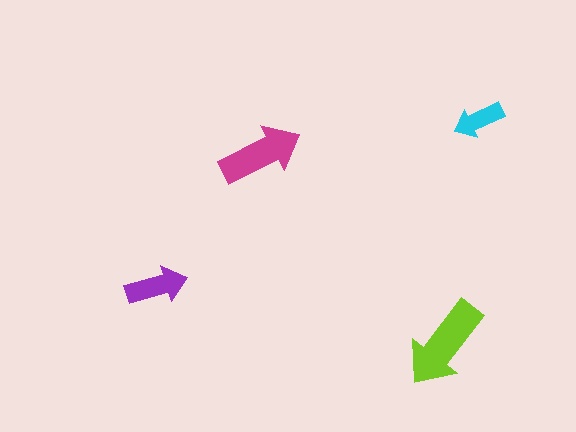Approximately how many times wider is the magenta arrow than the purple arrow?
About 1.5 times wider.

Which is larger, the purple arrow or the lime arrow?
The lime one.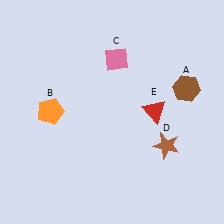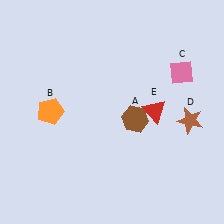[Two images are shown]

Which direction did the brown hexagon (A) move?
The brown hexagon (A) moved left.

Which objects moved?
The objects that moved are: the brown hexagon (A), the pink diamond (C), the brown star (D).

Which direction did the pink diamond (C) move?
The pink diamond (C) moved right.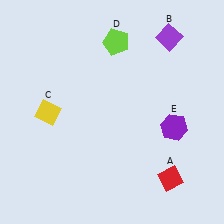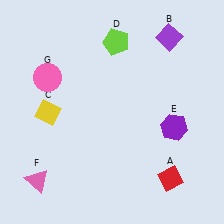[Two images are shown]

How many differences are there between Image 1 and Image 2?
There are 2 differences between the two images.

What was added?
A pink triangle (F), a pink circle (G) were added in Image 2.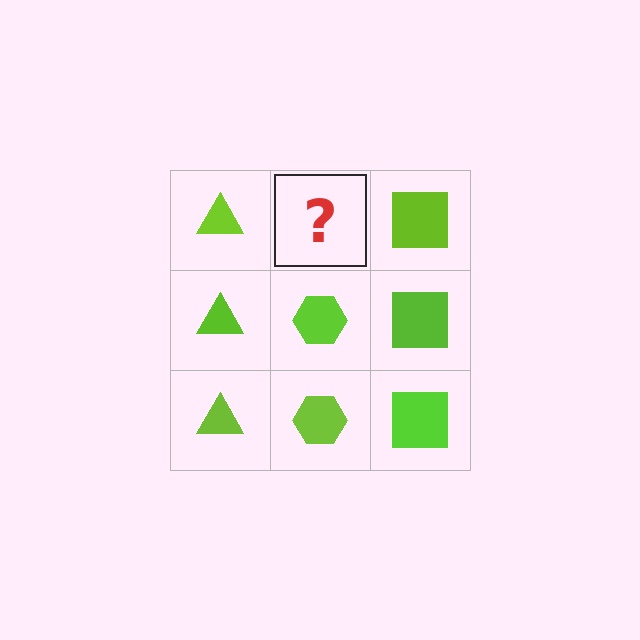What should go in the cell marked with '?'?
The missing cell should contain a lime hexagon.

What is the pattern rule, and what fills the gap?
The rule is that each column has a consistent shape. The gap should be filled with a lime hexagon.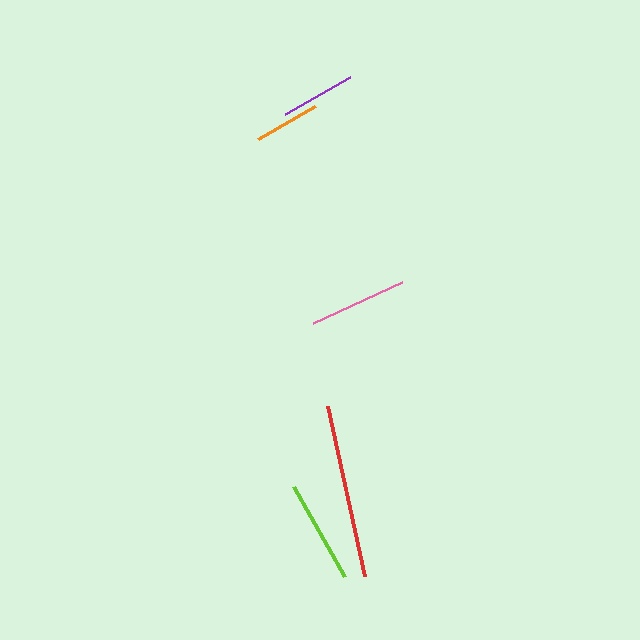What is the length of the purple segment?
The purple segment is approximately 75 pixels long.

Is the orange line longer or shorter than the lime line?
The lime line is longer than the orange line.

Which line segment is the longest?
The red line is the longest at approximately 173 pixels.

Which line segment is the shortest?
The orange line is the shortest at approximately 66 pixels.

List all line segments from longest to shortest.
From longest to shortest: red, lime, pink, purple, orange.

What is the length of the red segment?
The red segment is approximately 173 pixels long.